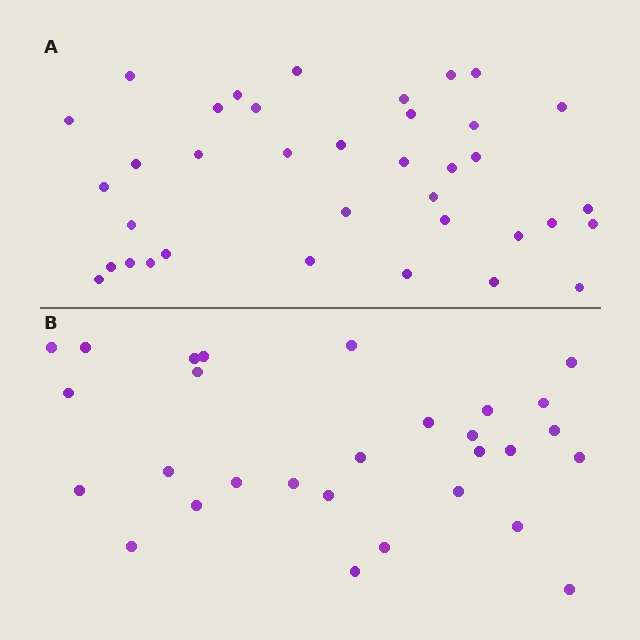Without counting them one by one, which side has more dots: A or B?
Region A (the top region) has more dots.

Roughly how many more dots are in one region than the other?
Region A has roughly 8 or so more dots than region B.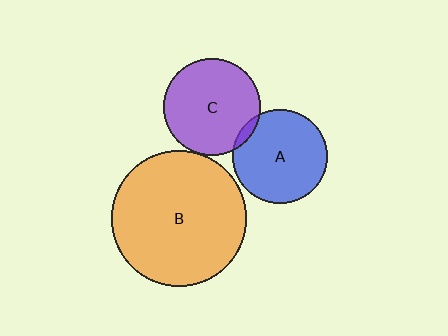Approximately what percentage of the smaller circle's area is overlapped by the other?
Approximately 5%.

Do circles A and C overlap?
Yes.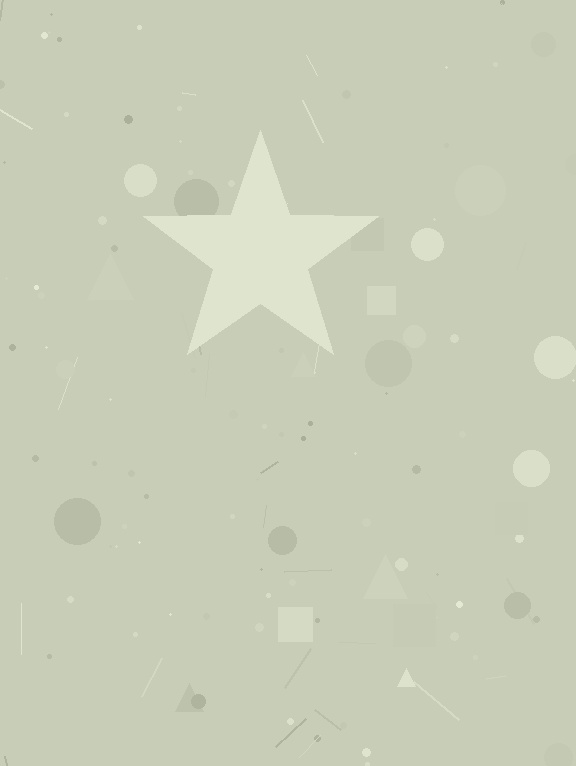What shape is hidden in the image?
A star is hidden in the image.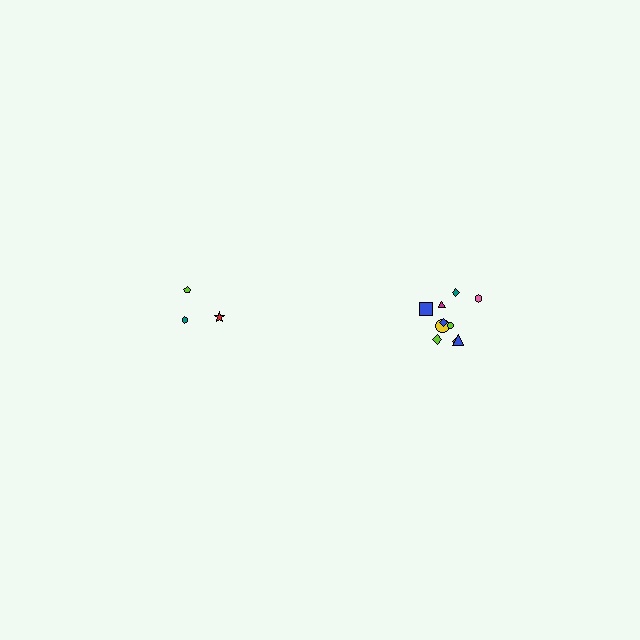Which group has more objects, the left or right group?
The right group.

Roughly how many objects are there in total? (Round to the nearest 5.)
Roughly 15 objects in total.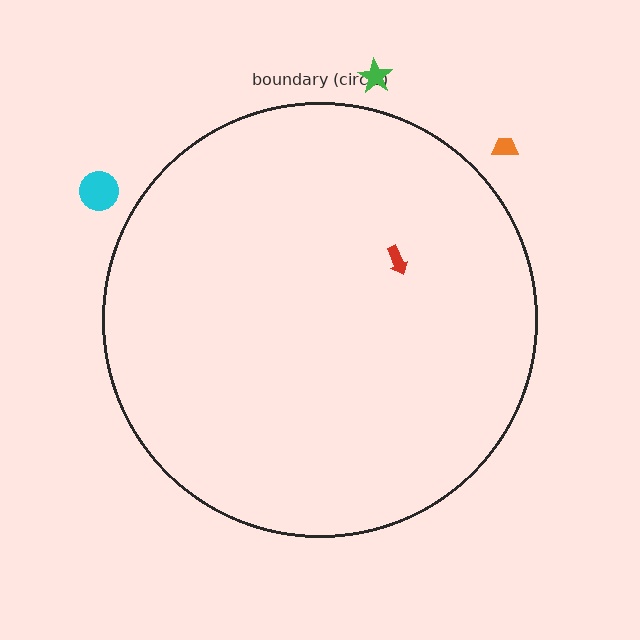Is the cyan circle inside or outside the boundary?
Outside.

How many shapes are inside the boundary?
1 inside, 3 outside.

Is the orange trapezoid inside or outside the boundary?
Outside.